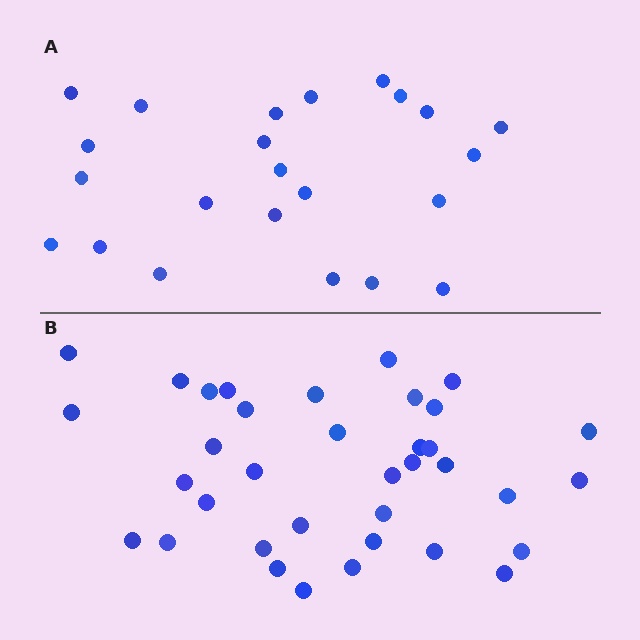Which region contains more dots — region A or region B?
Region B (the bottom region) has more dots.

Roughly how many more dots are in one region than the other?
Region B has approximately 15 more dots than region A.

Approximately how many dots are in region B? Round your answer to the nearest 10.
About 40 dots. (The exact count is 36, which rounds to 40.)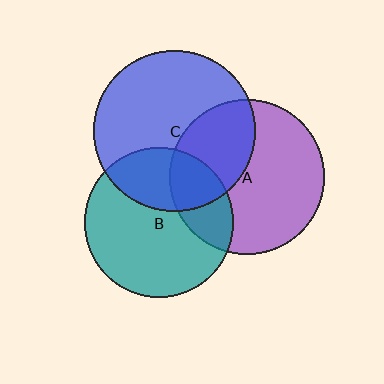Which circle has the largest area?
Circle C (blue).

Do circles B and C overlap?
Yes.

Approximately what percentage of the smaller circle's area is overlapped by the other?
Approximately 30%.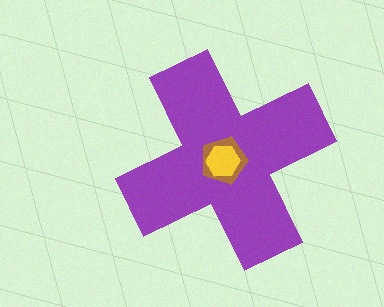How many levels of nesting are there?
3.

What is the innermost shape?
The yellow hexagon.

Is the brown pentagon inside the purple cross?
Yes.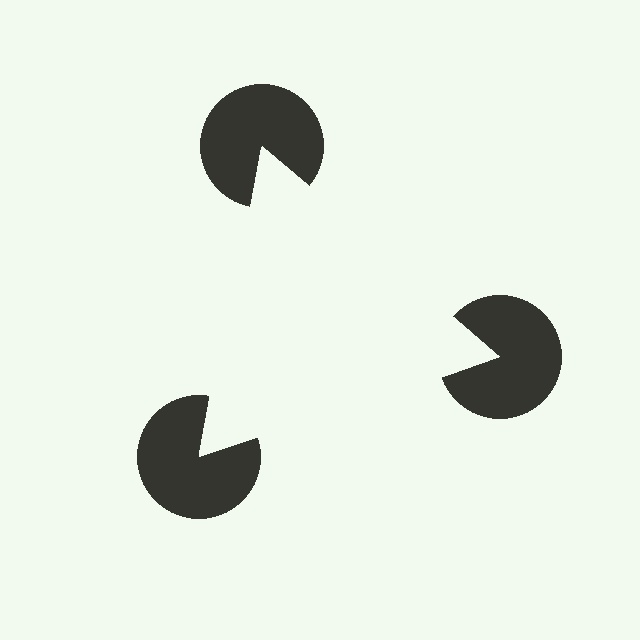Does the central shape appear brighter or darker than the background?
It typically appears slightly brighter than the background, even though no actual brightness change is drawn.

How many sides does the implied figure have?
3 sides.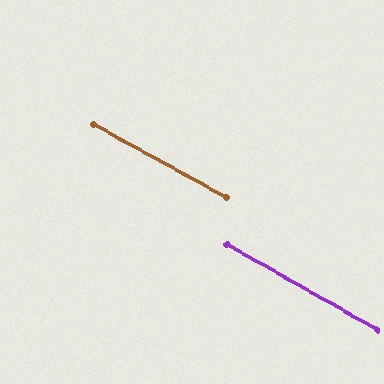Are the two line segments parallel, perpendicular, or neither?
Parallel — their directions differ by only 0.8°.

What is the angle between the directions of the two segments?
Approximately 1 degree.